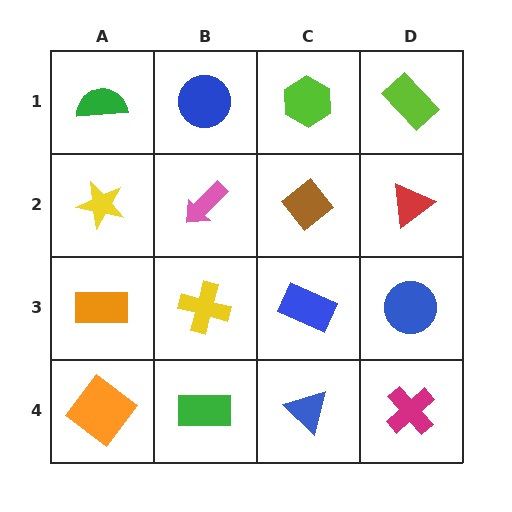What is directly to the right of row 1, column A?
A blue circle.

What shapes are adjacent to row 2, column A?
A green semicircle (row 1, column A), an orange rectangle (row 3, column A), a pink arrow (row 2, column B).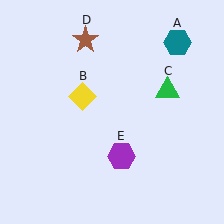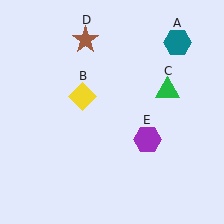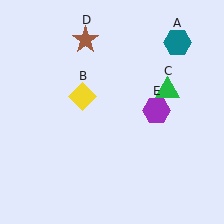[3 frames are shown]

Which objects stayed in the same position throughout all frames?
Teal hexagon (object A) and yellow diamond (object B) and green triangle (object C) and brown star (object D) remained stationary.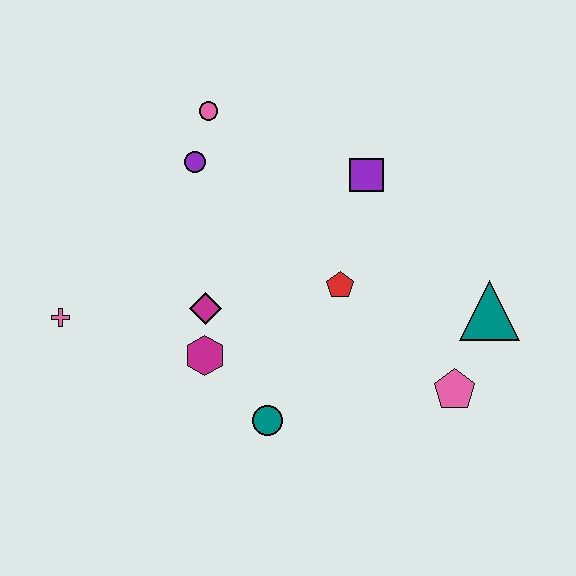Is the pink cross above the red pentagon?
No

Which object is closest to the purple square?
The red pentagon is closest to the purple square.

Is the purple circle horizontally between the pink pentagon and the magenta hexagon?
No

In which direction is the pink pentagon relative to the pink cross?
The pink pentagon is to the right of the pink cross.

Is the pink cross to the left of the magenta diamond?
Yes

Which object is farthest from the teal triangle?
The pink cross is farthest from the teal triangle.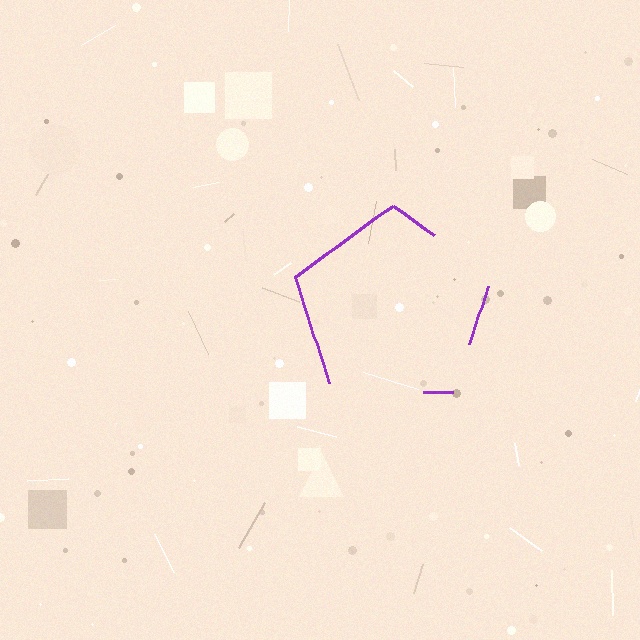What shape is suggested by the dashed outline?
The dashed outline suggests a pentagon.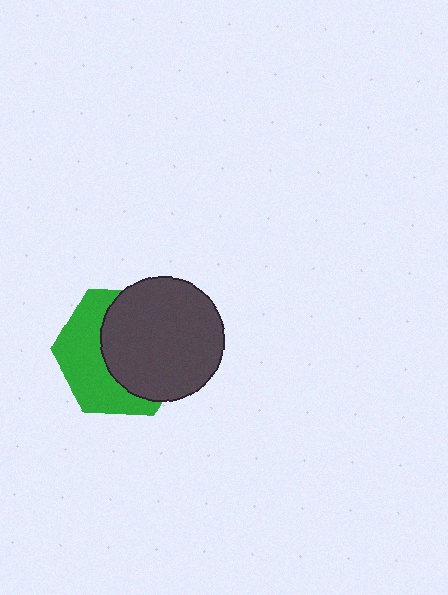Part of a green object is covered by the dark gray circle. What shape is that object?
It is a hexagon.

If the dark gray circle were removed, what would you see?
You would see the complete green hexagon.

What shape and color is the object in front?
The object in front is a dark gray circle.